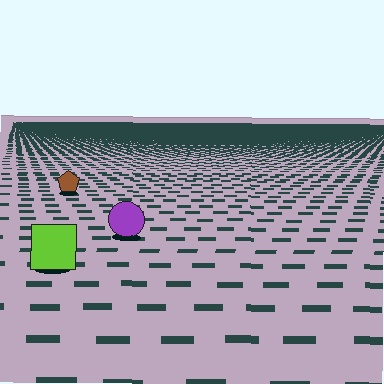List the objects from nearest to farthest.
From nearest to farthest: the lime square, the purple circle, the brown pentagon.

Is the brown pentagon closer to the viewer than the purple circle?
No. The purple circle is closer — you can tell from the texture gradient: the ground texture is coarser near it.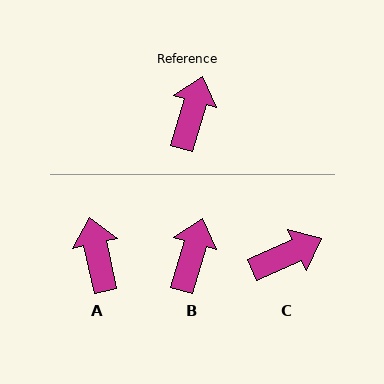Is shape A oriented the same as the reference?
No, it is off by about 29 degrees.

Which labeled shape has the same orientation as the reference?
B.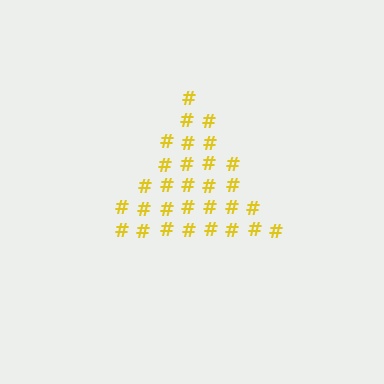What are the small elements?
The small elements are hash symbols.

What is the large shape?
The large shape is a triangle.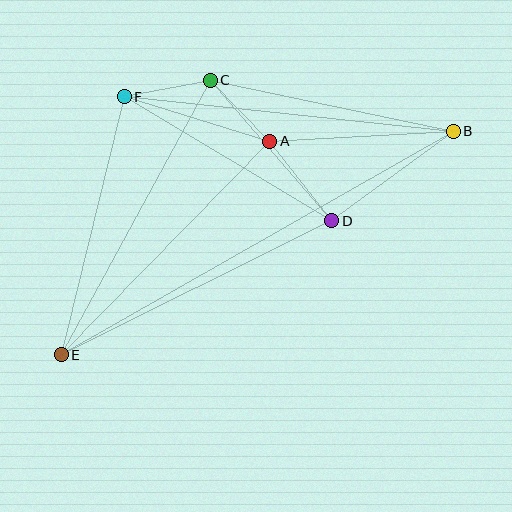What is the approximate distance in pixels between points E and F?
The distance between E and F is approximately 266 pixels.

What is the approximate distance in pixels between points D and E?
The distance between D and E is approximately 302 pixels.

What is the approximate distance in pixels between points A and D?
The distance between A and D is approximately 101 pixels.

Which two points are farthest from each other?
Points B and E are farthest from each other.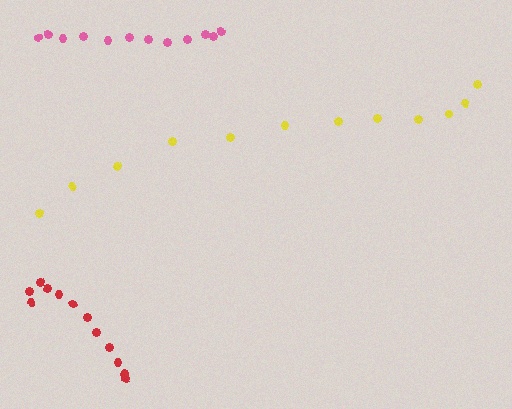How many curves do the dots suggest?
There are 3 distinct paths.